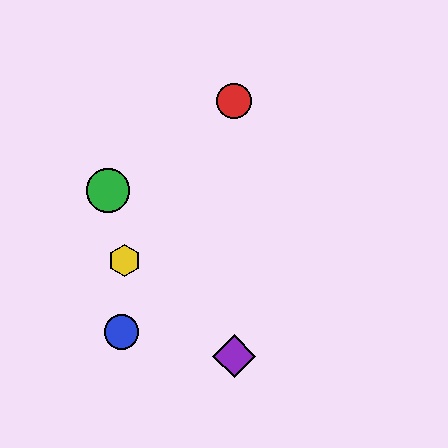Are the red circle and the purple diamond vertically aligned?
Yes, both are at x≈234.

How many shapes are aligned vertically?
2 shapes (the red circle, the purple diamond) are aligned vertically.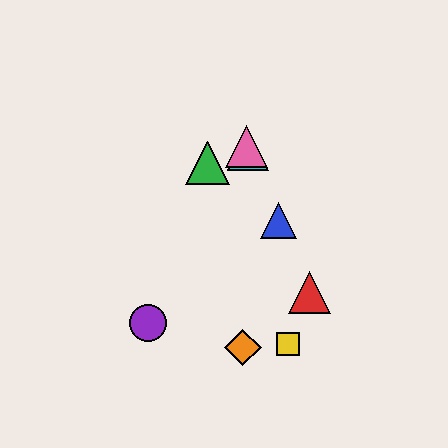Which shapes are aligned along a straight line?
The red triangle, the blue triangle, the cyan triangle, the pink triangle are aligned along a straight line.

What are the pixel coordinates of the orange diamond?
The orange diamond is at (243, 347).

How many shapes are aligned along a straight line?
4 shapes (the red triangle, the blue triangle, the cyan triangle, the pink triangle) are aligned along a straight line.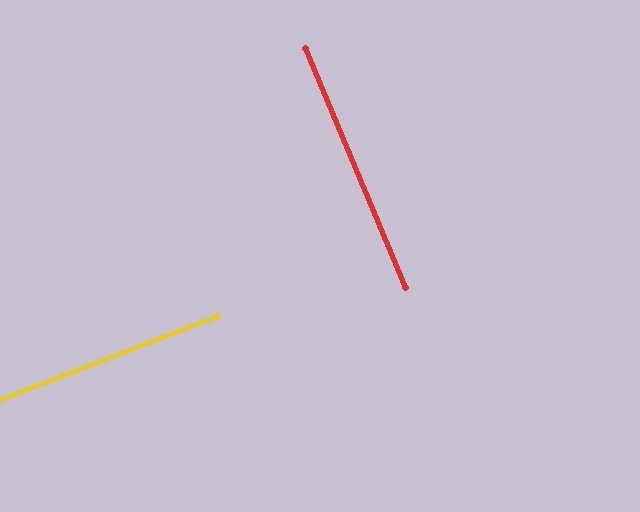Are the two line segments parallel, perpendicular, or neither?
Perpendicular — they meet at approximately 88°.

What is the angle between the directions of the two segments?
Approximately 88 degrees.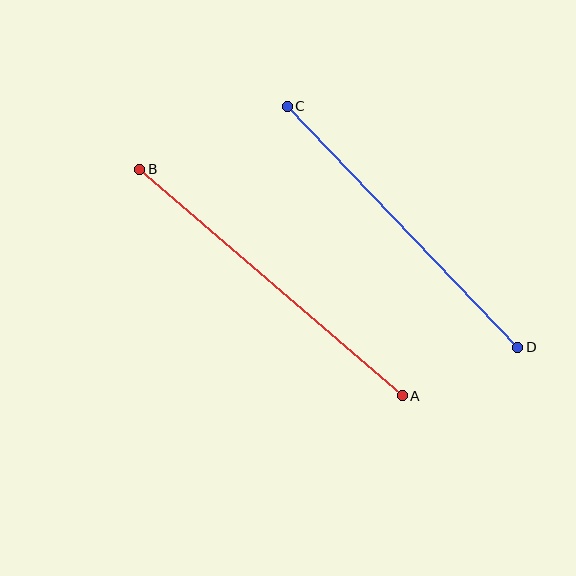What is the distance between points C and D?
The distance is approximately 334 pixels.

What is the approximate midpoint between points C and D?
The midpoint is at approximately (403, 227) pixels.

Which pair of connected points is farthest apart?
Points A and B are farthest apart.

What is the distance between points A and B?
The distance is approximately 347 pixels.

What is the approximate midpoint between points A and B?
The midpoint is at approximately (271, 282) pixels.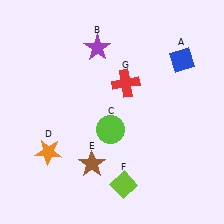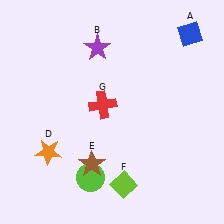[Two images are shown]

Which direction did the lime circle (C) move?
The lime circle (C) moved down.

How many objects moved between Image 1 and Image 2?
3 objects moved between the two images.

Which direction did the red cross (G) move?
The red cross (G) moved left.